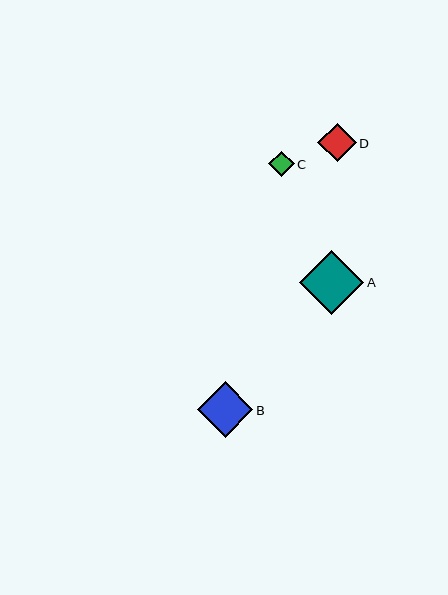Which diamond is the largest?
Diamond A is the largest with a size of approximately 65 pixels.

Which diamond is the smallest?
Diamond C is the smallest with a size of approximately 25 pixels.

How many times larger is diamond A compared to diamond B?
Diamond A is approximately 1.2 times the size of diamond B.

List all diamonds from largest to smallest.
From largest to smallest: A, B, D, C.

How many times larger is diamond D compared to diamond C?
Diamond D is approximately 1.5 times the size of diamond C.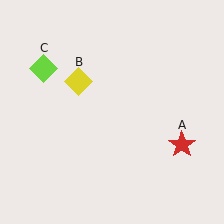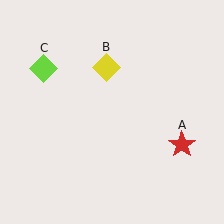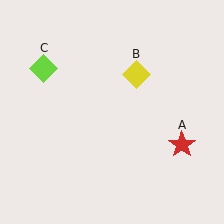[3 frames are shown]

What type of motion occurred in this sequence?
The yellow diamond (object B) rotated clockwise around the center of the scene.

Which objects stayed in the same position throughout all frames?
Red star (object A) and lime diamond (object C) remained stationary.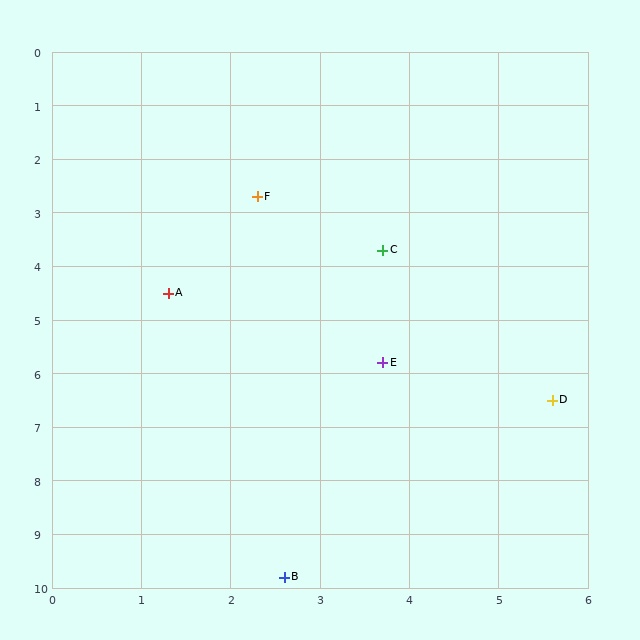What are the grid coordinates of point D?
Point D is at approximately (5.6, 6.5).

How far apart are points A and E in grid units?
Points A and E are about 2.7 grid units apart.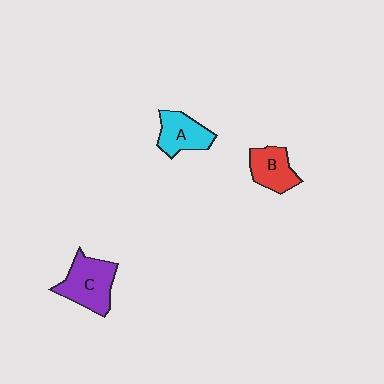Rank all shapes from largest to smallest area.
From largest to smallest: C (purple), A (cyan), B (red).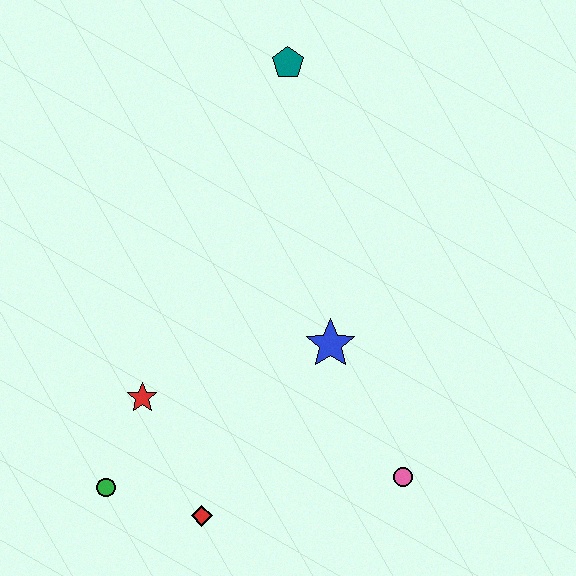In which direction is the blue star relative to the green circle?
The blue star is to the right of the green circle.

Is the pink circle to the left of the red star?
No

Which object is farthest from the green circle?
The teal pentagon is farthest from the green circle.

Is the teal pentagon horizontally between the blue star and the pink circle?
No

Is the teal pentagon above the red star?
Yes